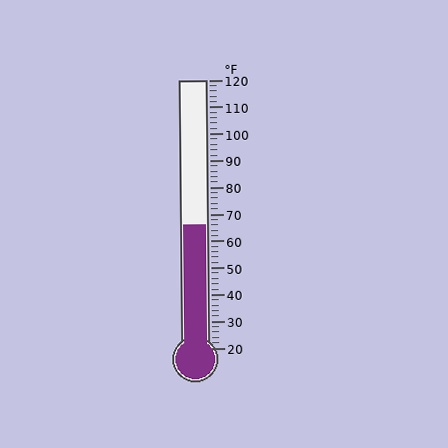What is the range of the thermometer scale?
The thermometer scale ranges from 20°F to 120°F.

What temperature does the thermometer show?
The thermometer shows approximately 66°F.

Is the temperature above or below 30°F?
The temperature is above 30°F.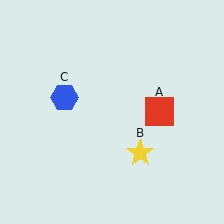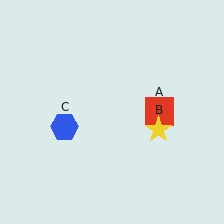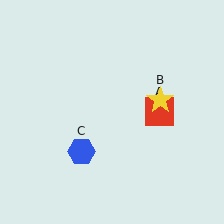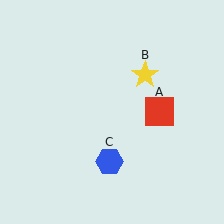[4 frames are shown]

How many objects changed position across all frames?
2 objects changed position: yellow star (object B), blue hexagon (object C).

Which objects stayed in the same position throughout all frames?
Red square (object A) remained stationary.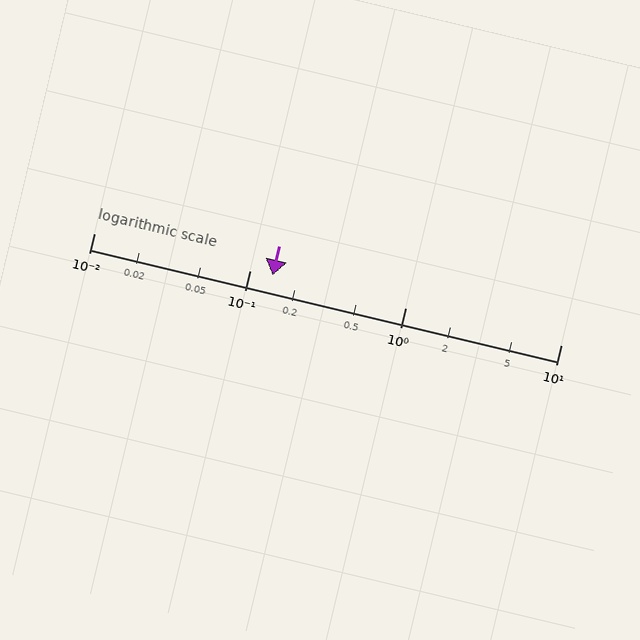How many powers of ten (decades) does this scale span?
The scale spans 3 decades, from 0.01 to 10.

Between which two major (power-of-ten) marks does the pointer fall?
The pointer is between 0.1 and 1.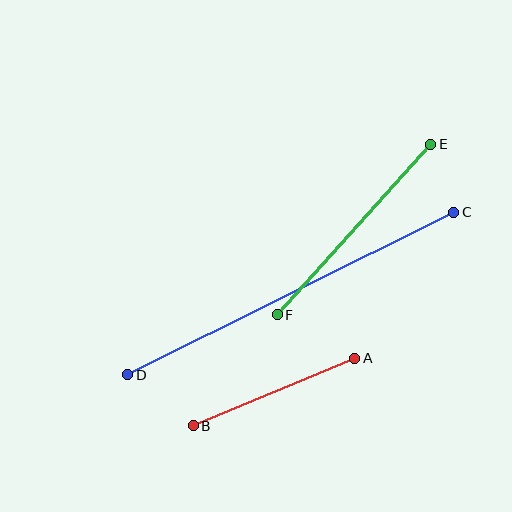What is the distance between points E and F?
The distance is approximately 229 pixels.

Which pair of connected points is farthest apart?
Points C and D are farthest apart.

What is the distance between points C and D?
The distance is approximately 364 pixels.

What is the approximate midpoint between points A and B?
The midpoint is at approximately (274, 392) pixels.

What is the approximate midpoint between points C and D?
The midpoint is at approximately (291, 294) pixels.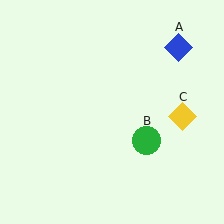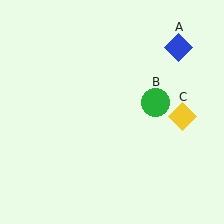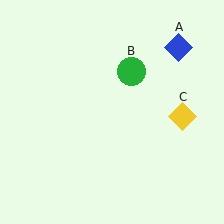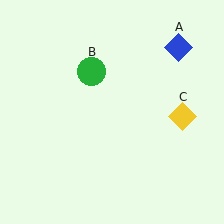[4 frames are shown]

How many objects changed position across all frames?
1 object changed position: green circle (object B).